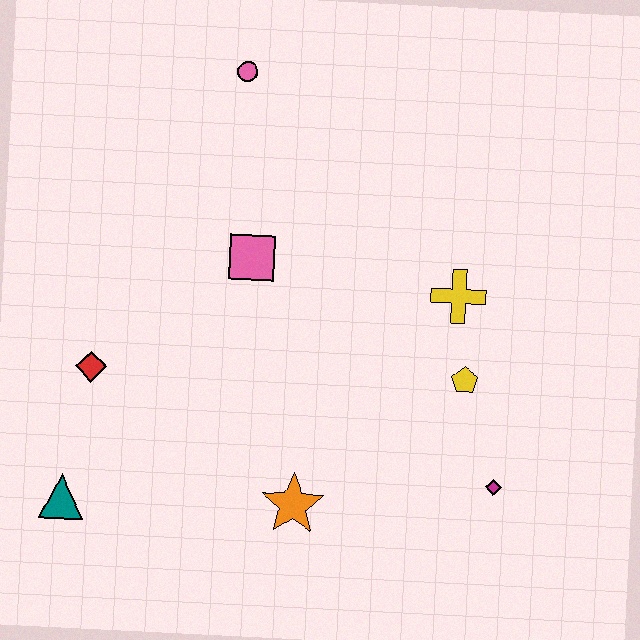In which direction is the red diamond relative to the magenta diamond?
The red diamond is to the left of the magenta diamond.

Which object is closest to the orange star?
The magenta diamond is closest to the orange star.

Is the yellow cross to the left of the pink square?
No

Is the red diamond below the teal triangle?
No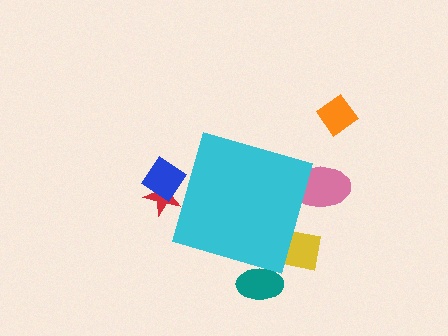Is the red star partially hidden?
Yes, the red star is partially hidden behind the cyan diamond.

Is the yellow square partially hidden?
Yes, the yellow square is partially hidden behind the cyan diamond.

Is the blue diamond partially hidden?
Yes, the blue diamond is partially hidden behind the cyan diamond.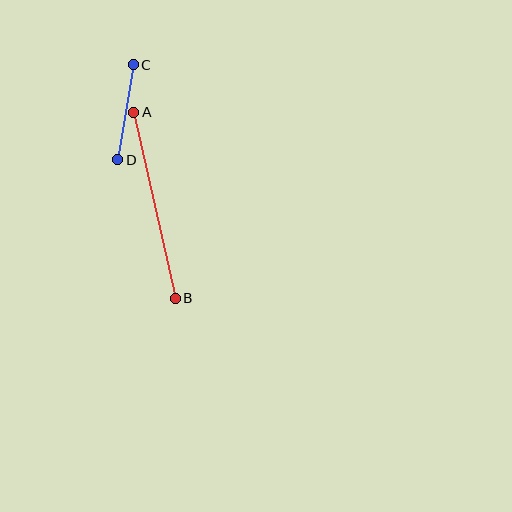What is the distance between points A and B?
The distance is approximately 191 pixels.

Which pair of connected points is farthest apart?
Points A and B are farthest apart.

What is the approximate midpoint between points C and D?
The midpoint is at approximately (126, 112) pixels.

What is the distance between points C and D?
The distance is approximately 96 pixels.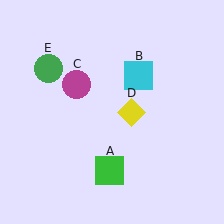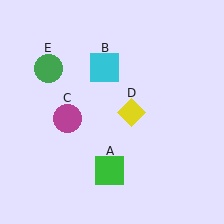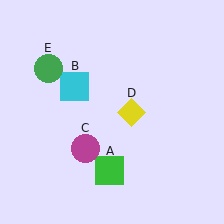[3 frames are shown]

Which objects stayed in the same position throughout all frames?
Green square (object A) and yellow diamond (object D) and green circle (object E) remained stationary.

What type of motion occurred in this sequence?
The cyan square (object B), magenta circle (object C) rotated counterclockwise around the center of the scene.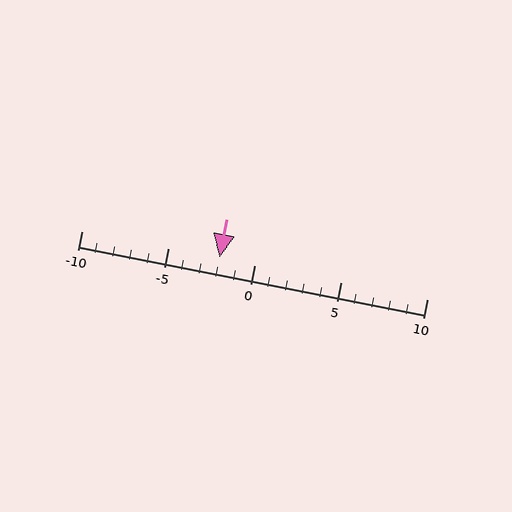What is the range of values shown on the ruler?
The ruler shows values from -10 to 10.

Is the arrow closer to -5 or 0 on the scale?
The arrow is closer to 0.